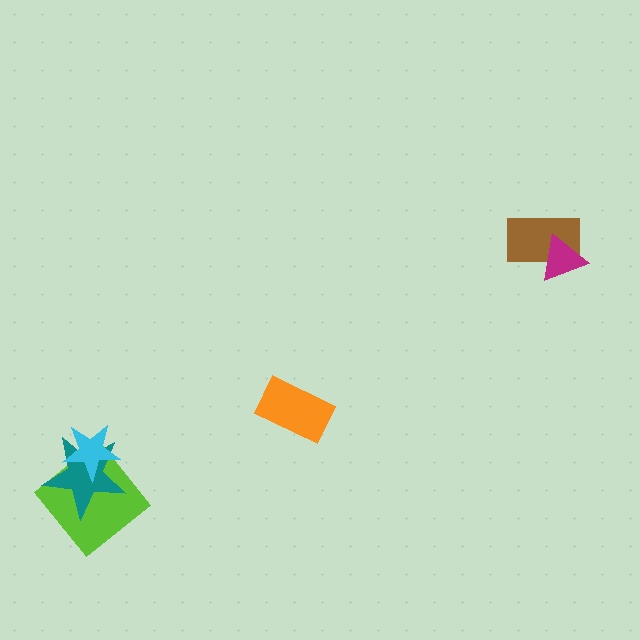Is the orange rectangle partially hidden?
No, no other shape covers it.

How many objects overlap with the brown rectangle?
1 object overlaps with the brown rectangle.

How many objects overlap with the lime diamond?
2 objects overlap with the lime diamond.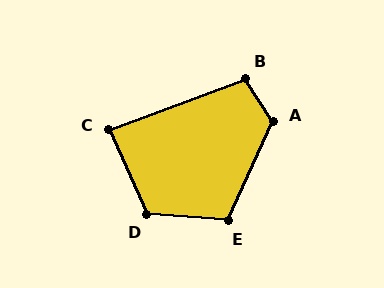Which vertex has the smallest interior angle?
C, at approximately 87 degrees.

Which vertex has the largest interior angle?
A, at approximately 122 degrees.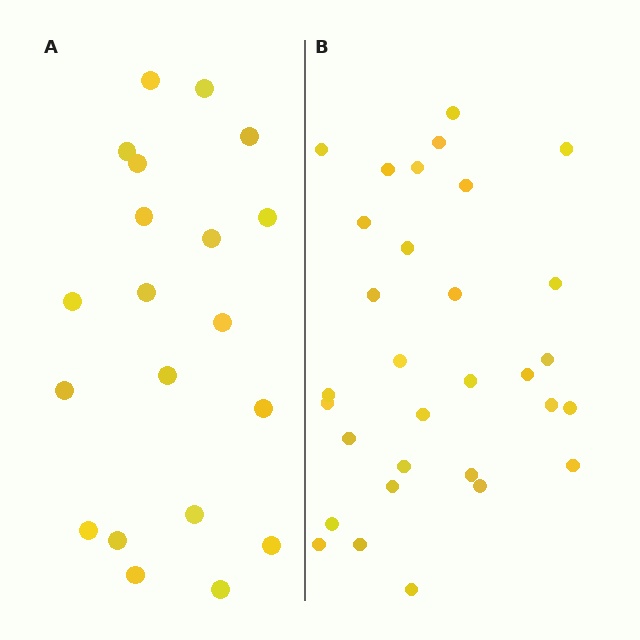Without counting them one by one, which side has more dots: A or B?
Region B (the right region) has more dots.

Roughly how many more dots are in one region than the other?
Region B has roughly 12 or so more dots than region A.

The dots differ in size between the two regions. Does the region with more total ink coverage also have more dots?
No. Region A has more total ink coverage because its dots are larger, but region B actually contains more individual dots. Total area can be misleading — the number of items is what matters here.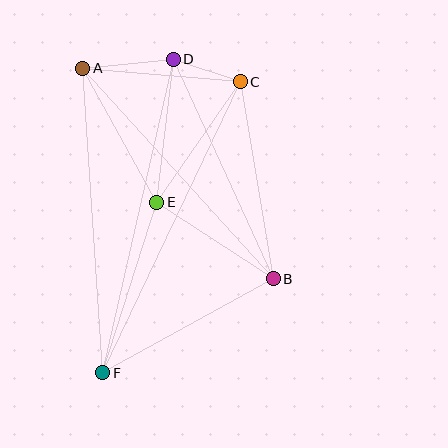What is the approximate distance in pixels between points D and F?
The distance between D and F is approximately 321 pixels.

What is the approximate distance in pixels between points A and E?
The distance between A and E is approximately 153 pixels.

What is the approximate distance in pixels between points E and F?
The distance between E and F is approximately 179 pixels.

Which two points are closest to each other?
Points C and D are closest to each other.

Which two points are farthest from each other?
Points C and F are farthest from each other.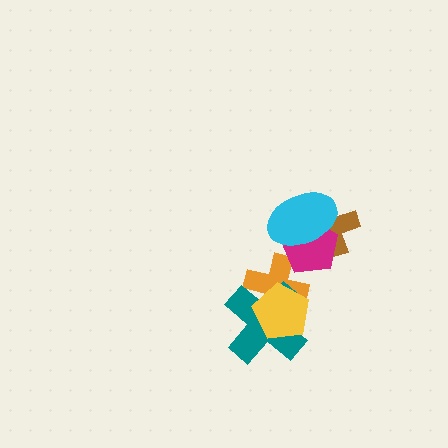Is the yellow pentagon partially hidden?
No, no other shape covers it.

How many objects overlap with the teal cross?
2 objects overlap with the teal cross.